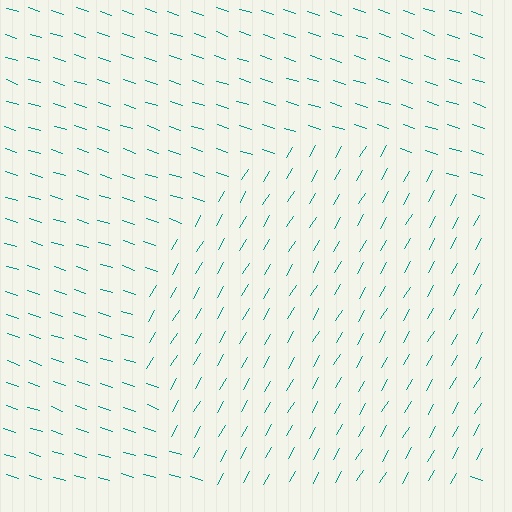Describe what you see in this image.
The image is filled with small teal line segments. A circle region in the image has lines oriented differently from the surrounding lines, creating a visible texture boundary.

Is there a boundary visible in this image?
Yes, there is a texture boundary formed by a change in line orientation.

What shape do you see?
I see a circle.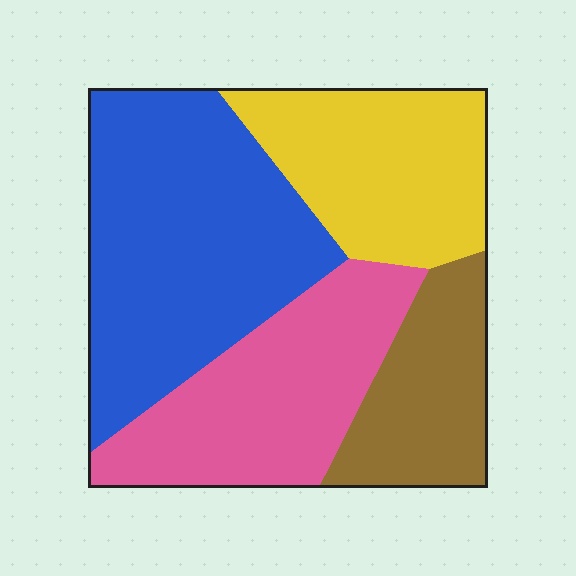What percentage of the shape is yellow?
Yellow takes up about one fifth (1/5) of the shape.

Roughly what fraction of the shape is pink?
Pink covers around 25% of the shape.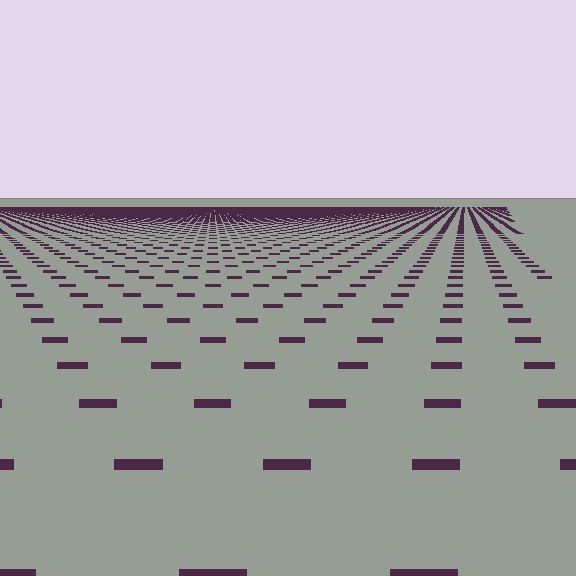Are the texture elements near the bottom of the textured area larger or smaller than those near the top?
Larger. Near the bottom, elements are closer to the viewer and appear at a bigger on-screen size.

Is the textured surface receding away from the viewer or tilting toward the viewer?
The surface is receding away from the viewer. Texture elements get smaller and denser toward the top.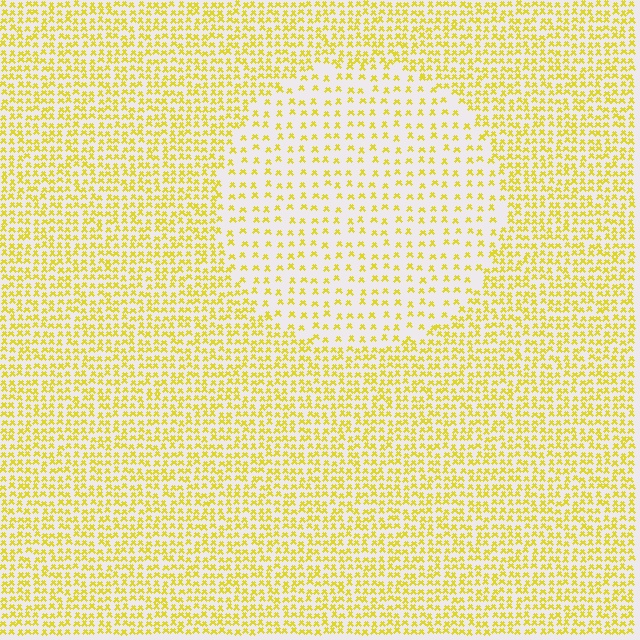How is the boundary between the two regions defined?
The boundary is defined by a change in element density (approximately 2.2x ratio). All elements are the same color, size, and shape.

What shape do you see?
I see a circle.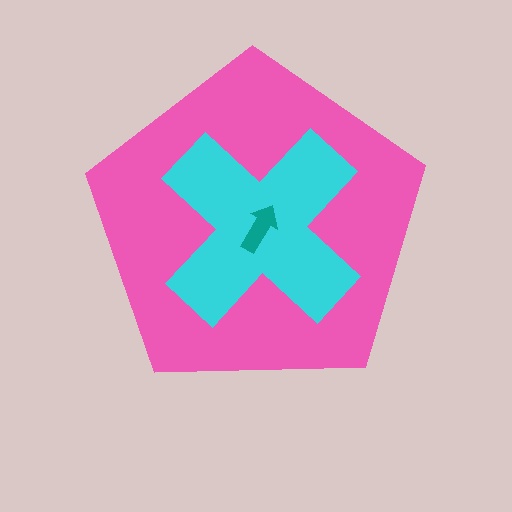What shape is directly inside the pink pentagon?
The cyan cross.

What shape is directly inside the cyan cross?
The teal arrow.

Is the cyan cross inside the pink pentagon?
Yes.